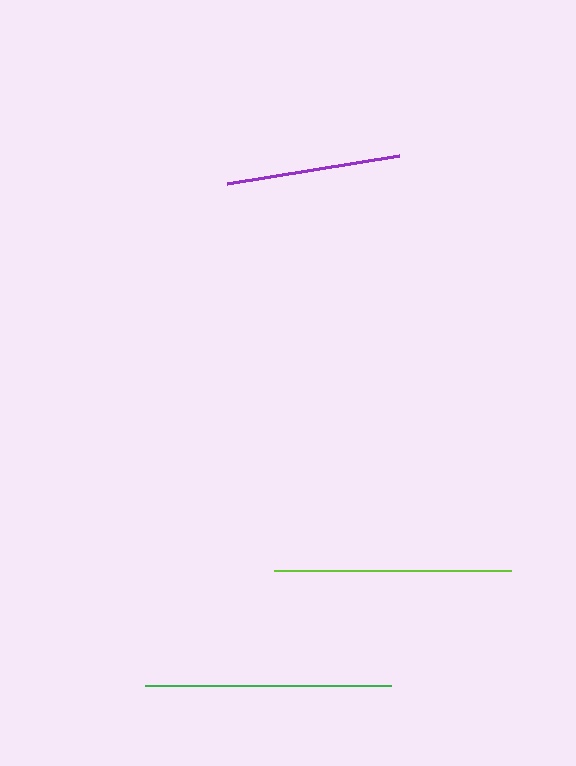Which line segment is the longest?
The green line is the longest at approximately 245 pixels.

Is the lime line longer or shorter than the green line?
The green line is longer than the lime line.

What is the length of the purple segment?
The purple segment is approximately 174 pixels long.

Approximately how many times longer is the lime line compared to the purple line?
The lime line is approximately 1.4 times the length of the purple line.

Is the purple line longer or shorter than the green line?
The green line is longer than the purple line.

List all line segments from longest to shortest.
From longest to shortest: green, lime, purple.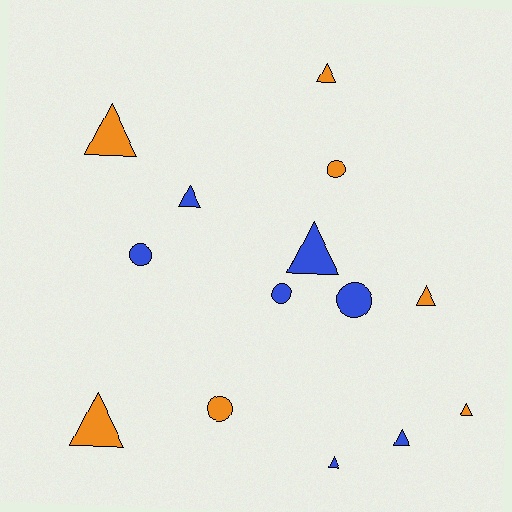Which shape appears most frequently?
Triangle, with 9 objects.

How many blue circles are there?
There are 3 blue circles.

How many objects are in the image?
There are 14 objects.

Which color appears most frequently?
Blue, with 7 objects.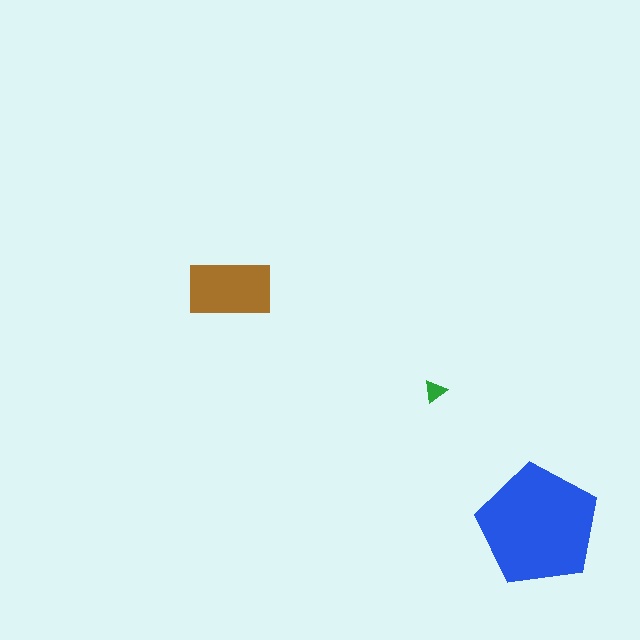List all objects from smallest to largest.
The green triangle, the brown rectangle, the blue pentagon.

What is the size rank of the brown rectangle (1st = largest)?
2nd.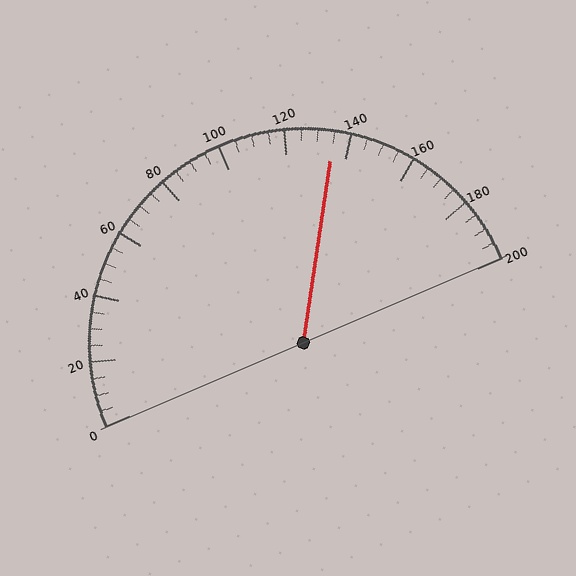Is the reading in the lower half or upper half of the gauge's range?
The reading is in the upper half of the range (0 to 200).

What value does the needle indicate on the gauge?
The needle indicates approximately 135.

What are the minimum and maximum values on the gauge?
The gauge ranges from 0 to 200.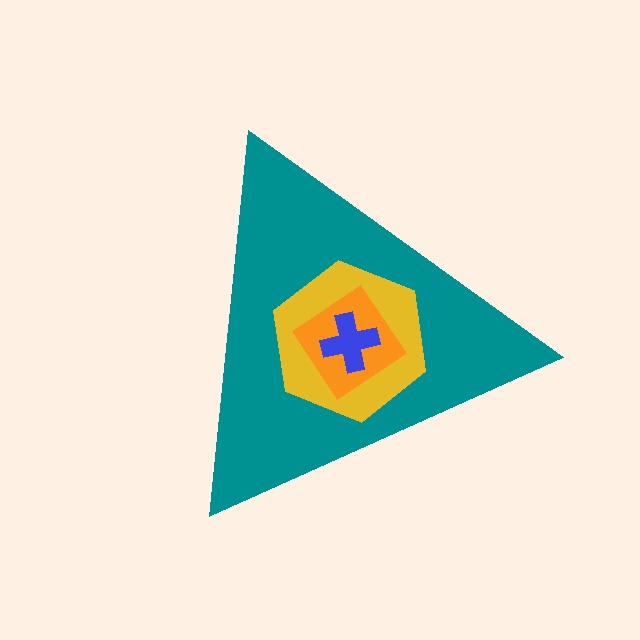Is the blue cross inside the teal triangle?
Yes.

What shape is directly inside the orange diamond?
The blue cross.